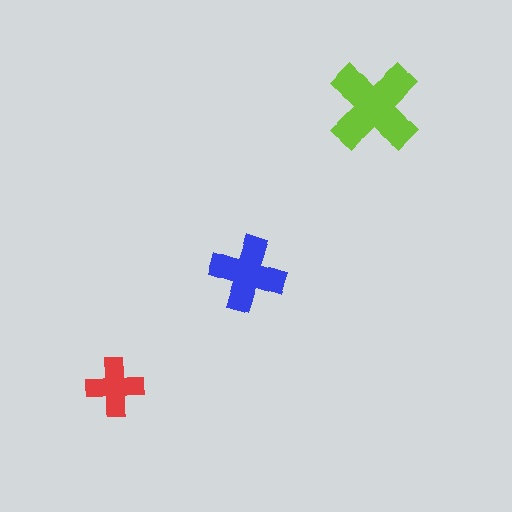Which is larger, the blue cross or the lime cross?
The lime one.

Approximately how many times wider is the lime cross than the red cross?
About 1.5 times wider.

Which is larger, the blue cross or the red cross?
The blue one.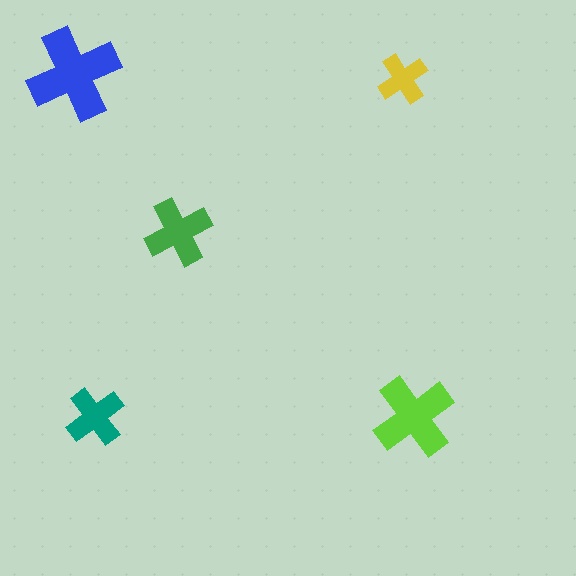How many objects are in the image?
There are 5 objects in the image.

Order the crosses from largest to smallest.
the blue one, the lime one, the green one, the teal one, the yellow one.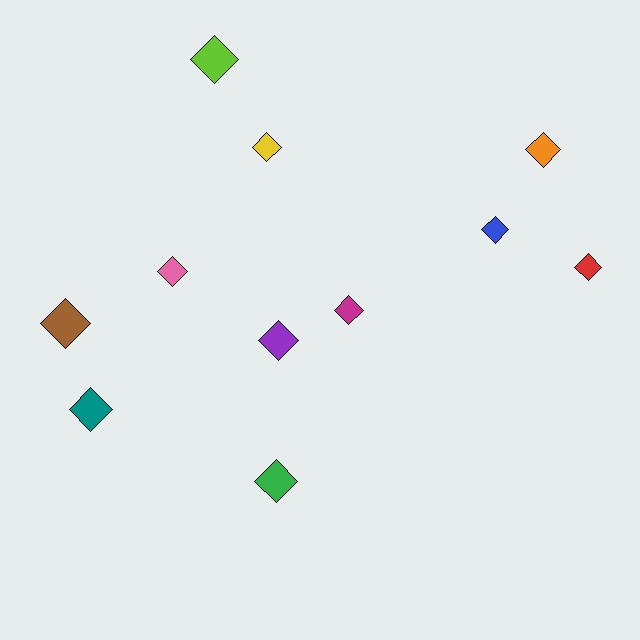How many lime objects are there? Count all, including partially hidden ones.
There is 1 lime object.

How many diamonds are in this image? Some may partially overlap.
There are 11 diamonds.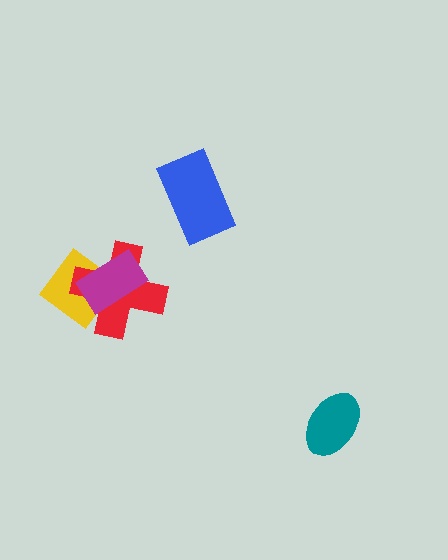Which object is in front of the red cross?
The magenta rectangle is in front of the red cross.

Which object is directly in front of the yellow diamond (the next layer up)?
The red cross is directly in front of the yellow diamond.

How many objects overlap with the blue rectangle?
0 objects overlap with the blue rectangle.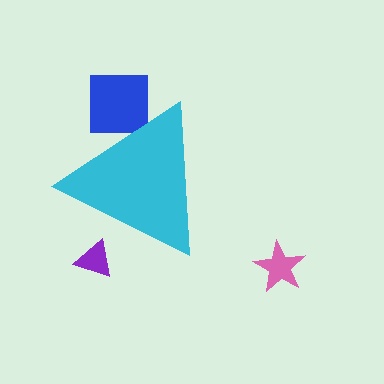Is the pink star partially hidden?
No, the pink star is fully visible.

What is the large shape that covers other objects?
A cyan triangle.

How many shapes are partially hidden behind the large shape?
2 shapes are partially hidden.